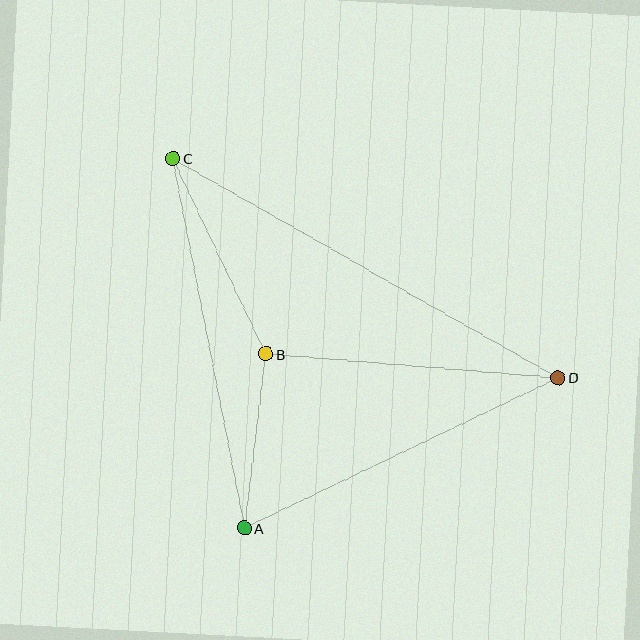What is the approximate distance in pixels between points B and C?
The distance between B and C is approximately 216 pixels.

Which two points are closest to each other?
Points A and B are closest to each other.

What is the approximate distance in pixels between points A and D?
The distance between A and D is approximately 348 pixels.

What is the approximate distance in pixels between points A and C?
The distance between A and C is approximately 377 pixels.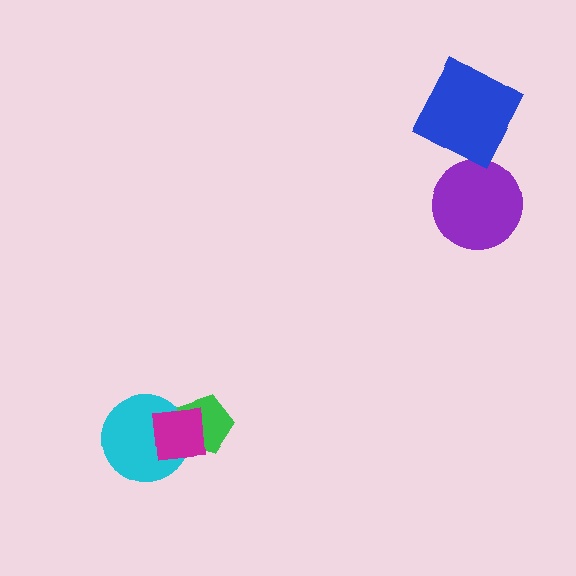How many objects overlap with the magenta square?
2 objects overlap with the magenta square.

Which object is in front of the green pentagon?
The magenta square is in front of the green pentagon.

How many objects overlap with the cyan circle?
2 objects overlap with the cyan circle.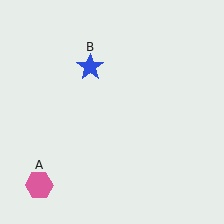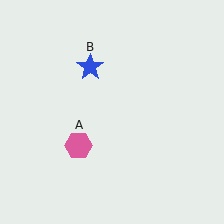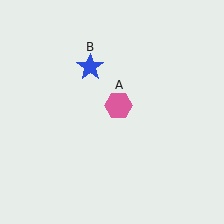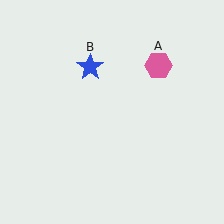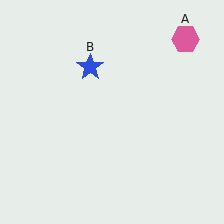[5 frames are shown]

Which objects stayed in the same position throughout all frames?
Blue star (object B) remained stationary.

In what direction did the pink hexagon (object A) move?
The pink hexagon (object A) moved up and to the right.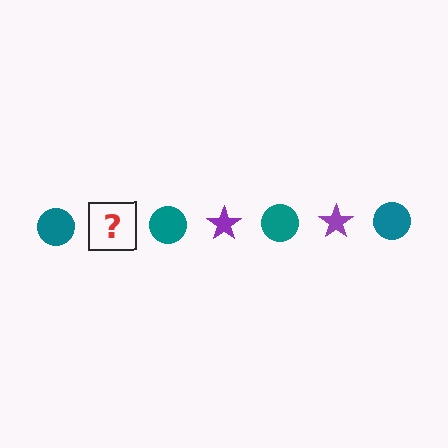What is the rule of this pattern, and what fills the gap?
The rule is that the pattern alternates between teal circle and purple star. The gap should be filled with a purple star.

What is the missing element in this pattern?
The missing element is a purple star.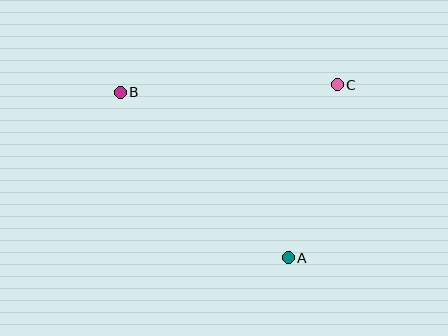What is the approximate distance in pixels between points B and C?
The distance between B and C is approximately 217 pixels.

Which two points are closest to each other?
Points A and C are closest to each other.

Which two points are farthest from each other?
Points A and B are farthest from each other.